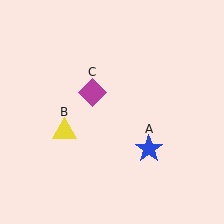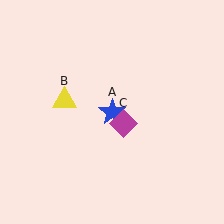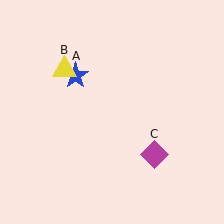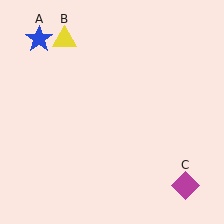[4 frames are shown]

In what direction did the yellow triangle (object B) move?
The yellow triangle (object B) moved up.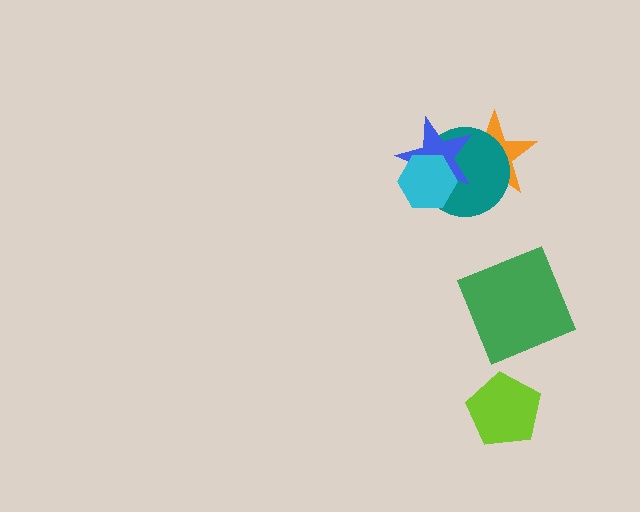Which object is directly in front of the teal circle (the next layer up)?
The blue star is directly in front of the teal circle.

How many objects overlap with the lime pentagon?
0 objects overlap with the lime pentagon.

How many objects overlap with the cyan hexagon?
2 objects overlap with the cyan hexagon.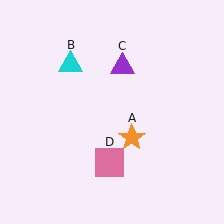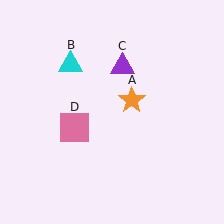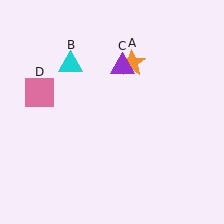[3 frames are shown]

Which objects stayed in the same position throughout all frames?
Cyan triangle (object B) and purple triangle (object C) remained stationary.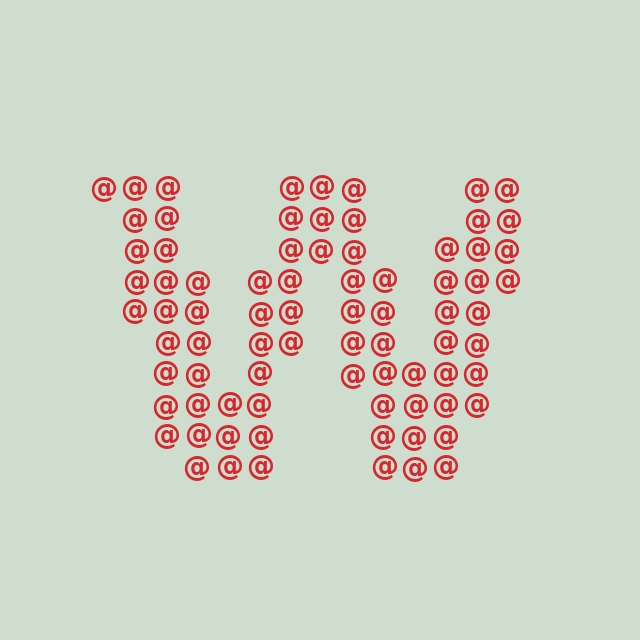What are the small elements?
The small elements are at signs.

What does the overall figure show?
The overall figure shows the letter W.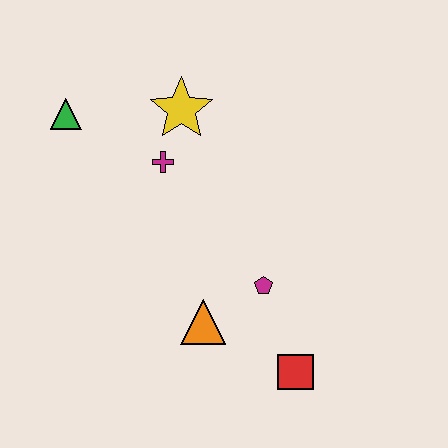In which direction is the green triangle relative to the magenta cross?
The green triangle is to the left of the magenta cross.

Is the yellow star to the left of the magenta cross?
No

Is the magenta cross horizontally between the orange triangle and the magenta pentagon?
No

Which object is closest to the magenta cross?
The yellow star is closest to the magenta cross.